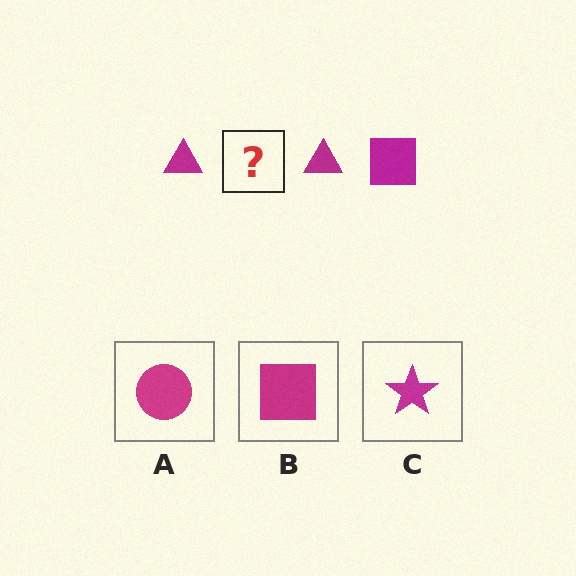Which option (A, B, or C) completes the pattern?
B.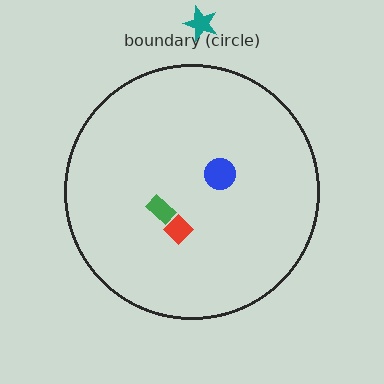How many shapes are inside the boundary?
3 inside, 1 outside.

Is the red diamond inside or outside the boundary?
Inside.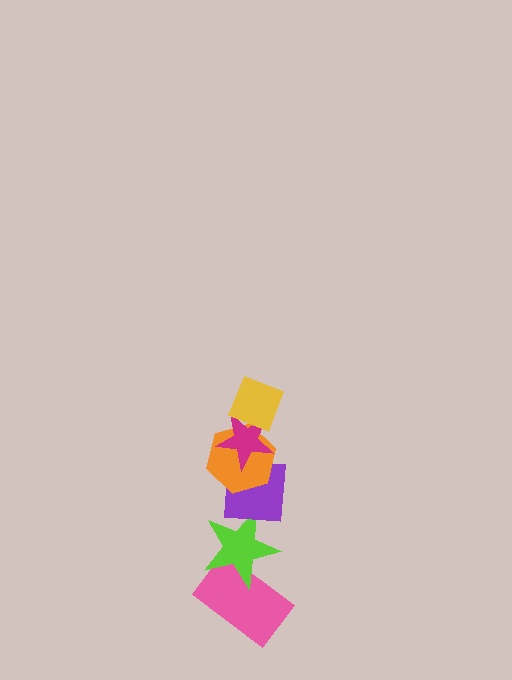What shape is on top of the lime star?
The purple square is on top of the lime star.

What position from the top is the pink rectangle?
The pink rectangle is 6th from the top.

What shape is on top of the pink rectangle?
The lime star is on top of the pink rectangle.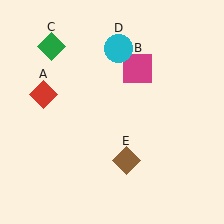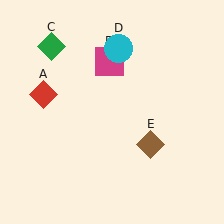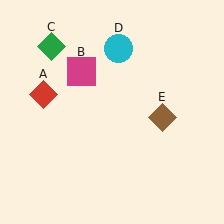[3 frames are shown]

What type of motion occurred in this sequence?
The magenta square (object B), brown diamond (object E) rotated counterclockwise around the center of the scene.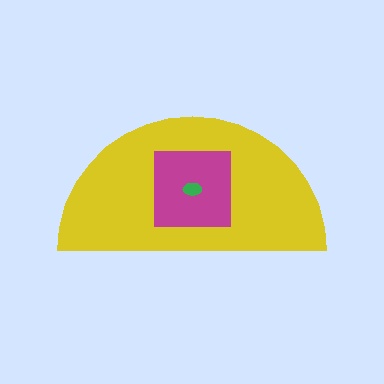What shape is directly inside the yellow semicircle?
The magenta square.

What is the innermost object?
The green ellipse.